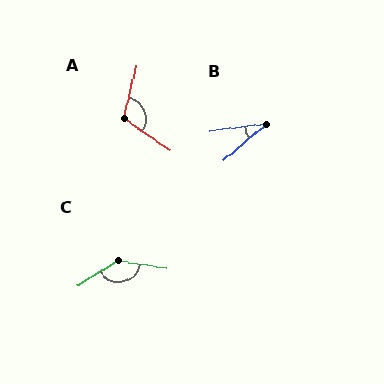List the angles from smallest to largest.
B (33°), A (111°), C (140°).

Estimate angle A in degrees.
Approximately 111 degrees.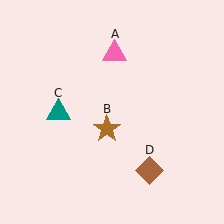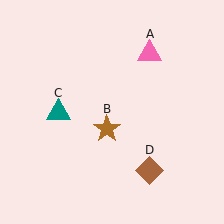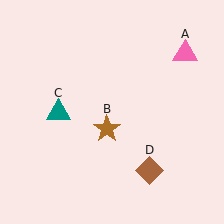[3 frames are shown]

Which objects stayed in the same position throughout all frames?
Brown star (object B) and teal triangle (object C) and brown diamond (object D) remained stationary.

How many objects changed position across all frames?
1 object changed position: pink triangle (object A).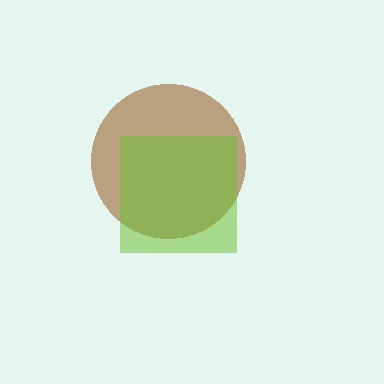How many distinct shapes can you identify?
There are 2 distinct shapes: a brown circle, a lime square.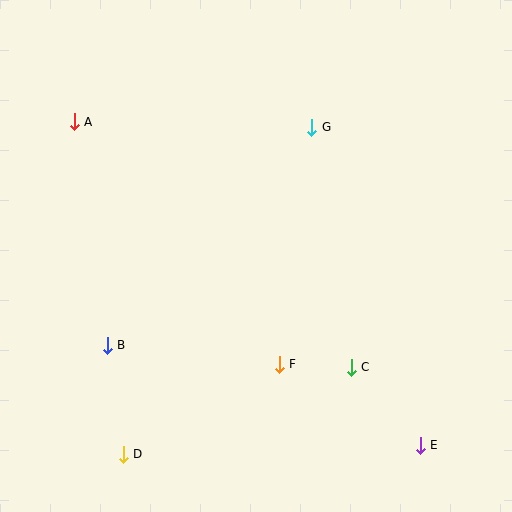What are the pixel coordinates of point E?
Point E is at (420, 445).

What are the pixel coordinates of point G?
Point G is at (312, 128).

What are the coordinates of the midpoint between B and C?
The midpoint between B and C is at (229, 356).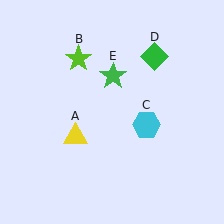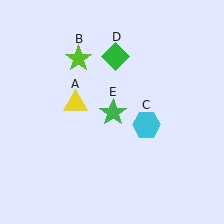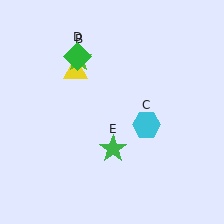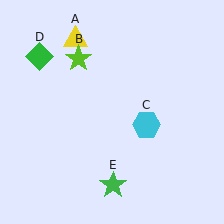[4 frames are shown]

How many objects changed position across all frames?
3 objects changed position: yellow triangle (object A), green diamond (object D), green star (object E).